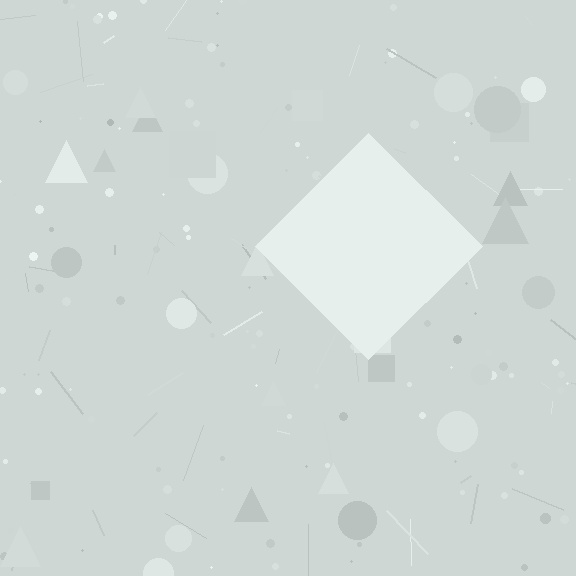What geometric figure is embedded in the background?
A diamond is embedded in the background.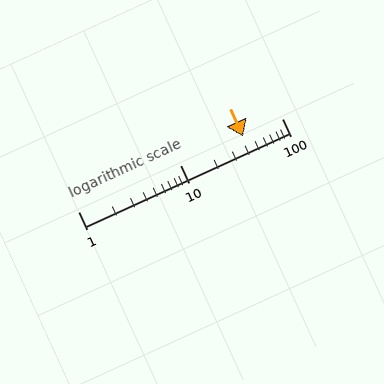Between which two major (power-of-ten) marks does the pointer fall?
The pointer is between 10 and 100.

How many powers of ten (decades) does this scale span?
The scale spans 2 decades, from 1 to 100.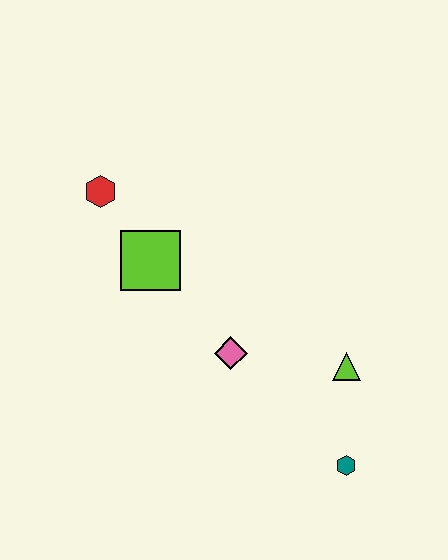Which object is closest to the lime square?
The red hexagon is closest to the lime square.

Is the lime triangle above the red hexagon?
No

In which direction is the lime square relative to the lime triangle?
The lime square is to the left of the lime triangle.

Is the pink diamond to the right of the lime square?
Yes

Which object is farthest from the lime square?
The teal hexagon is farthest from the lime square.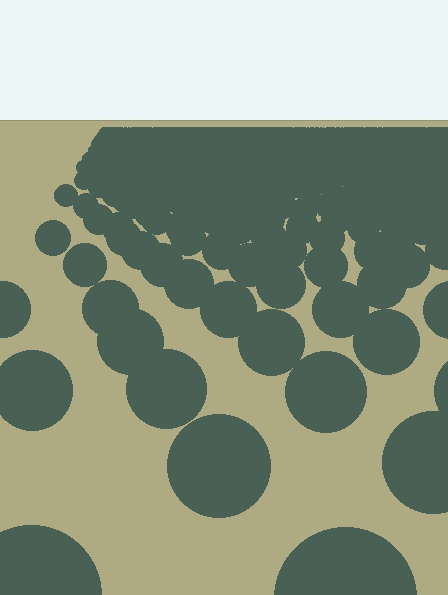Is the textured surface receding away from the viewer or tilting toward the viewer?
The surface is receding away from the viewer. Texture elements get smaller and denser toward the top.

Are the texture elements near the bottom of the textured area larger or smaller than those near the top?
Larger. Near the bottom, elements are closer to the viewer and appear at a bigger on-screen size.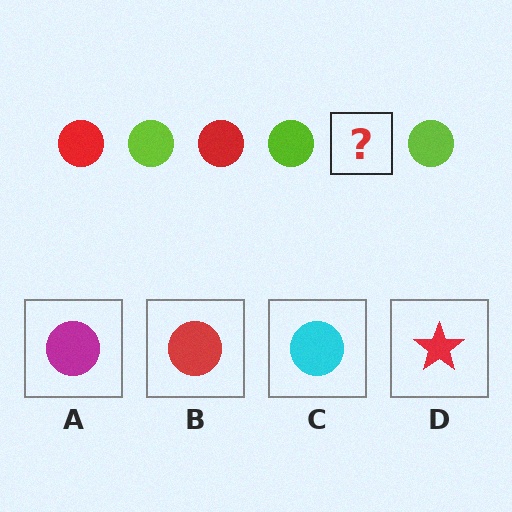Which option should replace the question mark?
Option B.